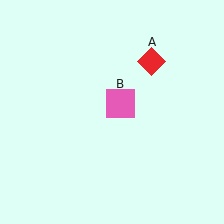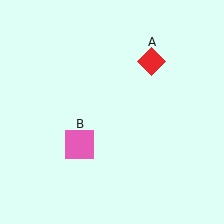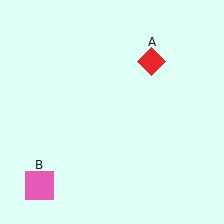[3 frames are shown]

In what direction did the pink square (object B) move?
The pink square (object B) moved down and to the left.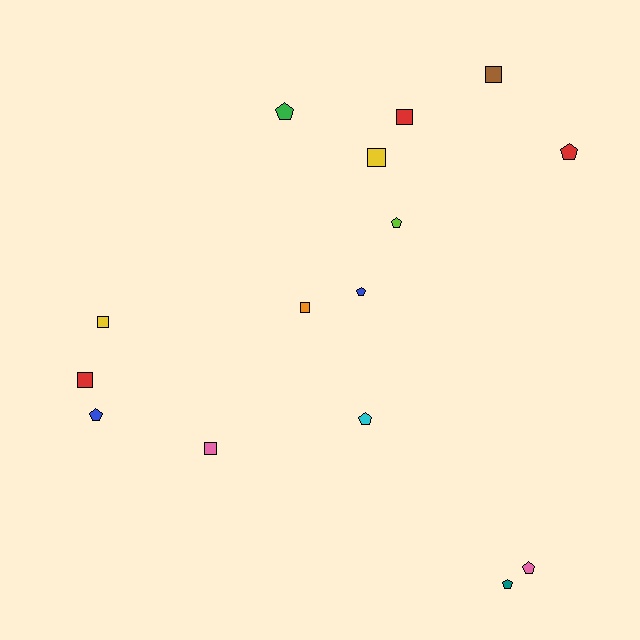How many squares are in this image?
There are 7 squares.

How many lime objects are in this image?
There is 1 lime object.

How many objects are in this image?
There are 15 objects.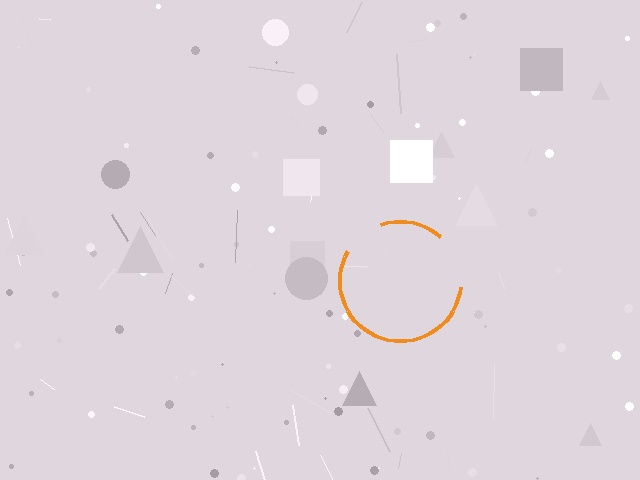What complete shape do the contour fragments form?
The contour fragments form a circle.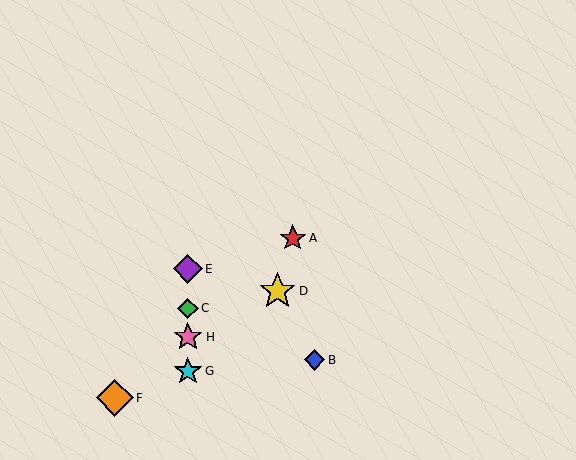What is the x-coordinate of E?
Object E is at x≈188.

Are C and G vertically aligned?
Yes, both are at x≈188.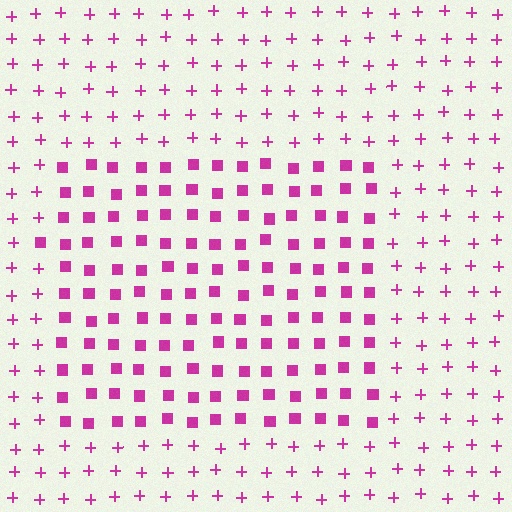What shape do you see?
I see a rectangle.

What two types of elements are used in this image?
The image uses squares inside the rectangle region and plus signs outside it.